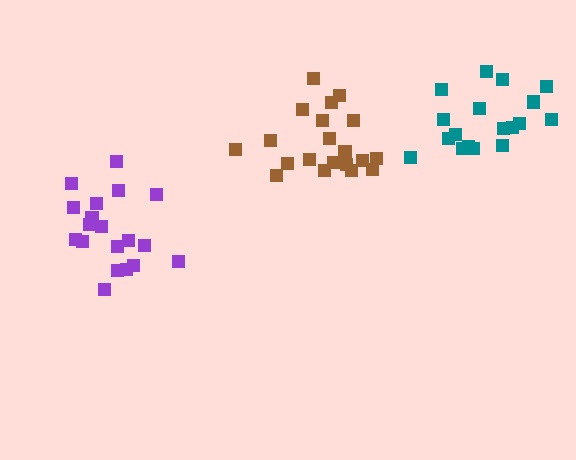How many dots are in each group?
Group 1: 19 dots, Group 2: 20 dots, Group 3: 18 dots (57 total).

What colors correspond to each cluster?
The clusters are colored: purple, brown, teal.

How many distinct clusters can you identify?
There are 3 distinct clusters.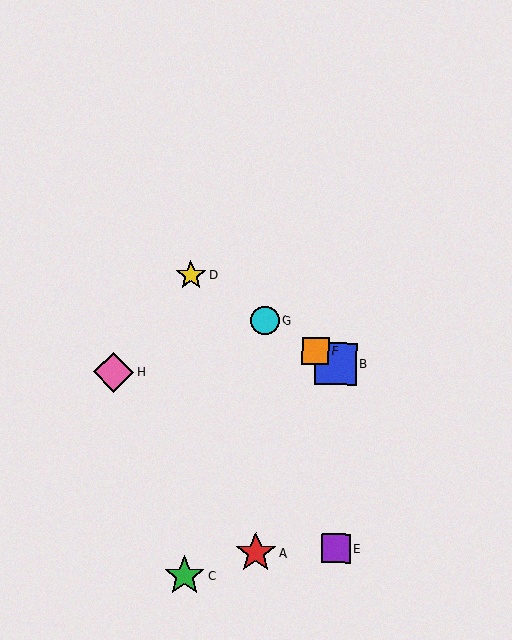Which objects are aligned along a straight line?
Objects B, D, F, G are aligned along a straight line.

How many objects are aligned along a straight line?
4 objects (B, D, F, G) are aligned along a straight line.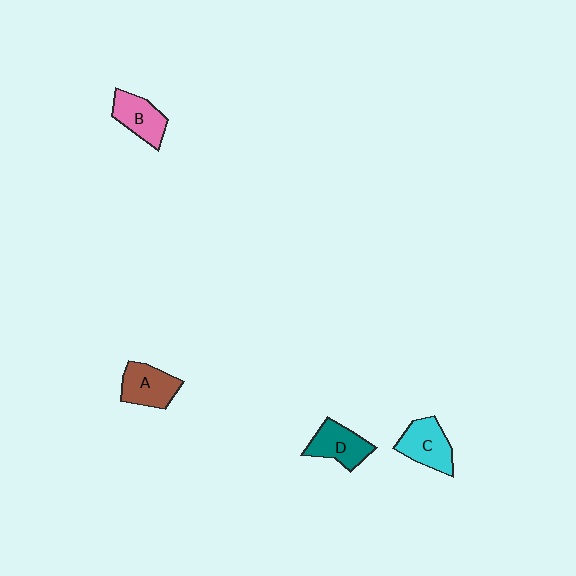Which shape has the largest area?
Shape C (cyan).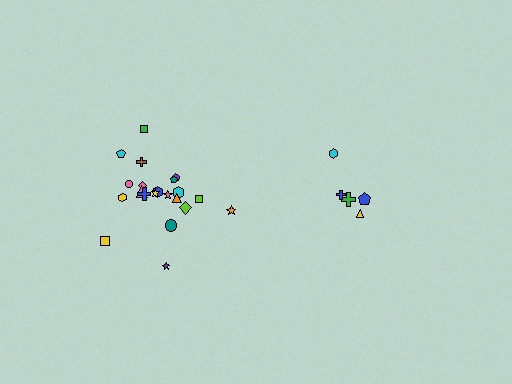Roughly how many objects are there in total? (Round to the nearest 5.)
Roughly 25 objects in total.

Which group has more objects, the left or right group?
The left group.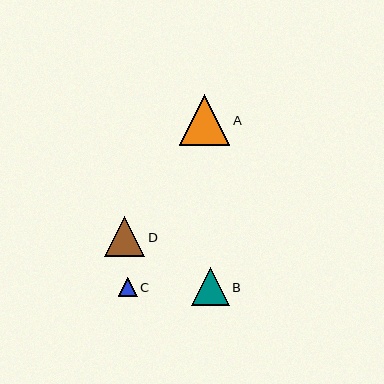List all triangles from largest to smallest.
From largest to smallest: A, D, B, C.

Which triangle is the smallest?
Triangle C is the smallest with a size of approximately 19 pixels.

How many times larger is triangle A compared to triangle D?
Triangle A is approximately 1.3 times the size of triangle D.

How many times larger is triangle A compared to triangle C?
Triangle A is approximately 2.6 times the size of triangle C.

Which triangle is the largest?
Triangle A is the largest with a size of approximately 50 pixels.